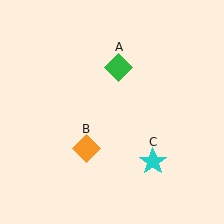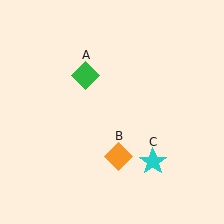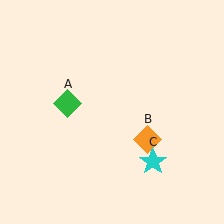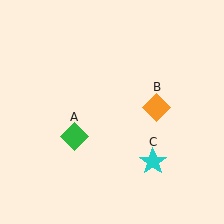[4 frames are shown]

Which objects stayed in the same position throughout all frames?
Cyan star (object C) remained stationary.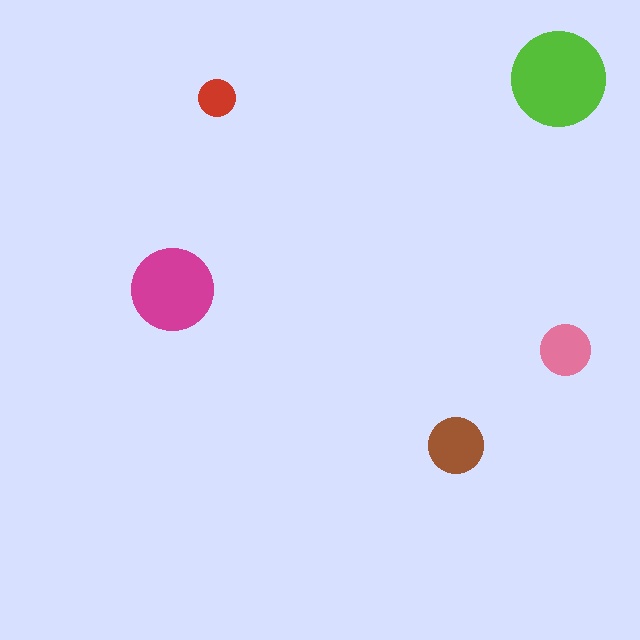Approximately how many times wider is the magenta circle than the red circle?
About 2 times wider.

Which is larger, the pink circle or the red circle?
The pink one.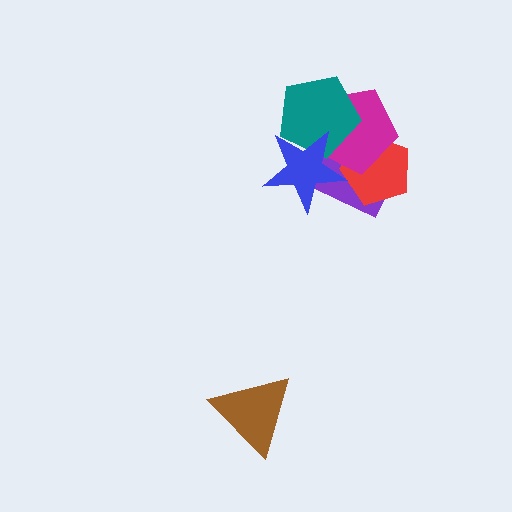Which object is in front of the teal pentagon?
The blue star is in front of the teal pentagon.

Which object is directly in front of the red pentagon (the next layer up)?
The magenta pentagon is directly in front of the red pentagon.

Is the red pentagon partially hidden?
Yes, it is partially covered by another shape.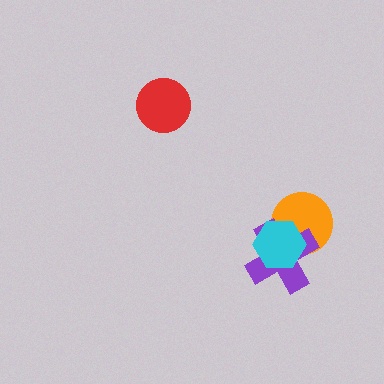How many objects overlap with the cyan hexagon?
2 objects overlap with the cyan hexagon.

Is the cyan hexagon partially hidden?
No, no other shape covers it.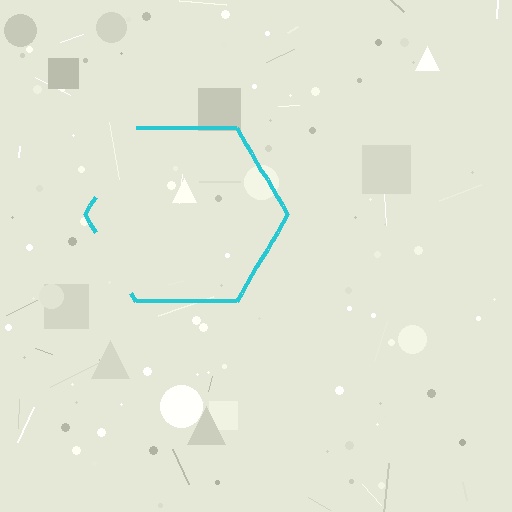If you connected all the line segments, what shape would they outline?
They would outline a hexagon.